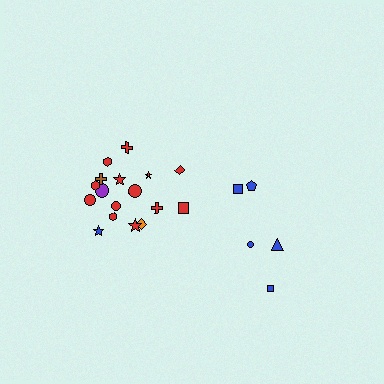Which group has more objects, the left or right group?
The left group.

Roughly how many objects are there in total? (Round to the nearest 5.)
Roughly 25 objects in total.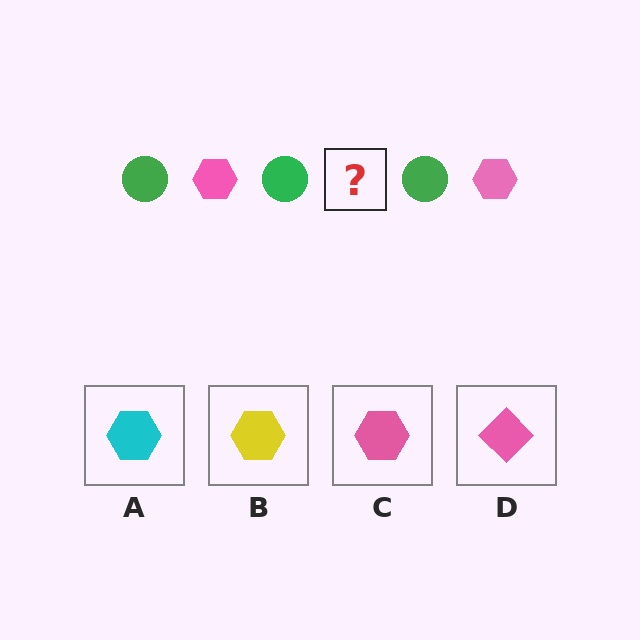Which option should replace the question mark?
Option C.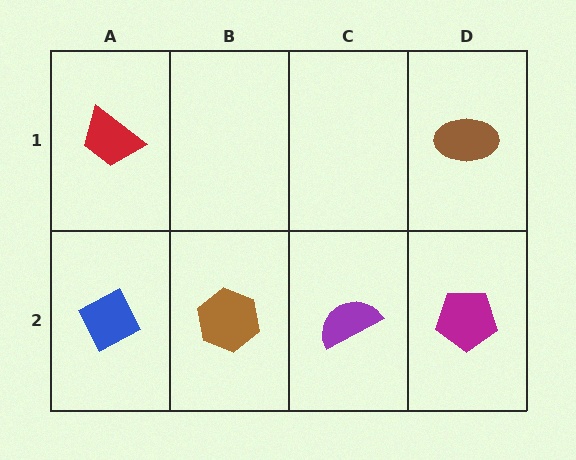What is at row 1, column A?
A red trapezoid.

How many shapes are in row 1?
2 shapes.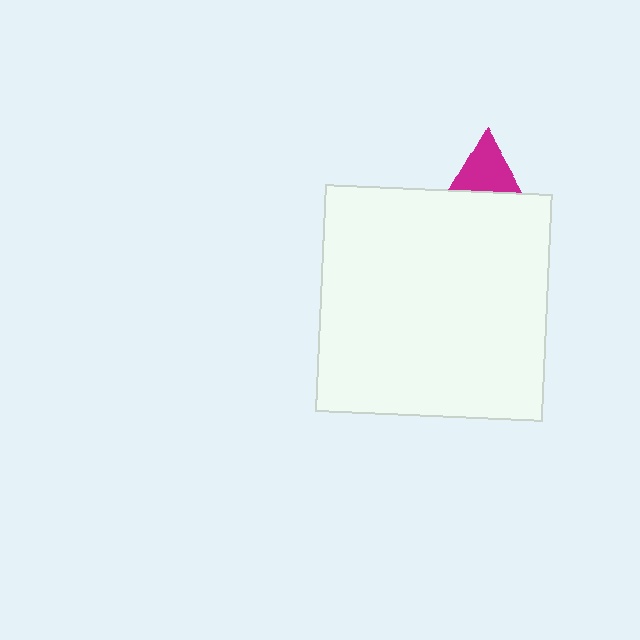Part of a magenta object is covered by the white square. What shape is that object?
It is a triangle.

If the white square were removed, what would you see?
You would see the complete magenta triangle.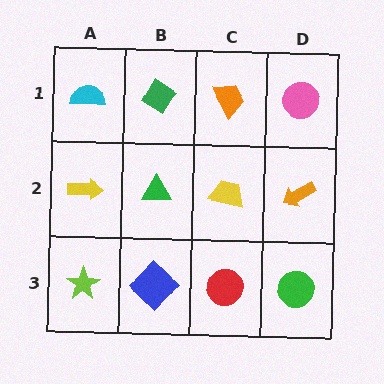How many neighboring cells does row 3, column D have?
2.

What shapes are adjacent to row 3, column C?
A yellow trapezoid (row 2, column C), a blue diamond (row 3, column B), a green circle (row 3, column D).